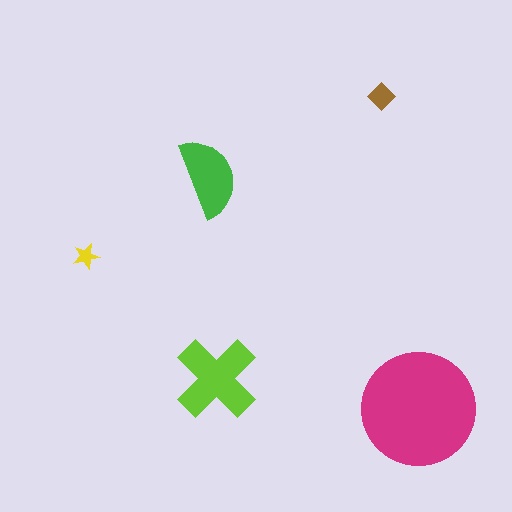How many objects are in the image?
There are 5 objects in the image.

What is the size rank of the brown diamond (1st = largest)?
4th.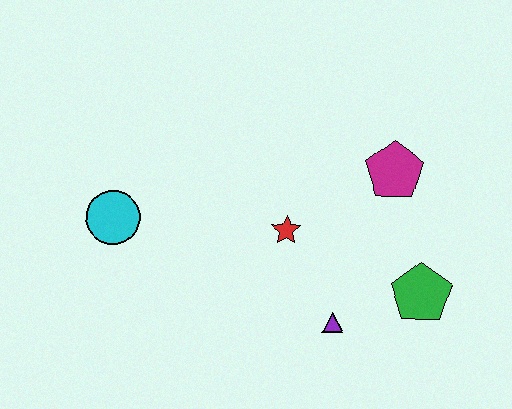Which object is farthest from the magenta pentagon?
The cyan circle is farthest from the magenta pentagon.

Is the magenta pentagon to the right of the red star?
Yes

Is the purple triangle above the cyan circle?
No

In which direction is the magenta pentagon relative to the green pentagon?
The magenta pentagon is above the green pentagon.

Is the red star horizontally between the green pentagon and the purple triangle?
No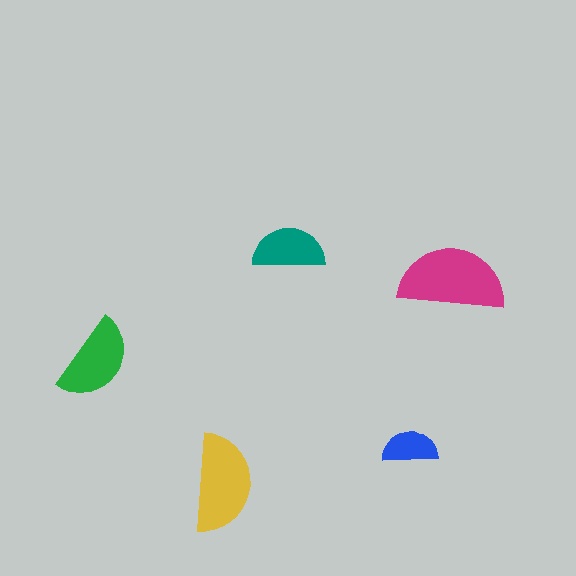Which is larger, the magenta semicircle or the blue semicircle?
The magenta one.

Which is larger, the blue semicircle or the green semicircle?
The green one.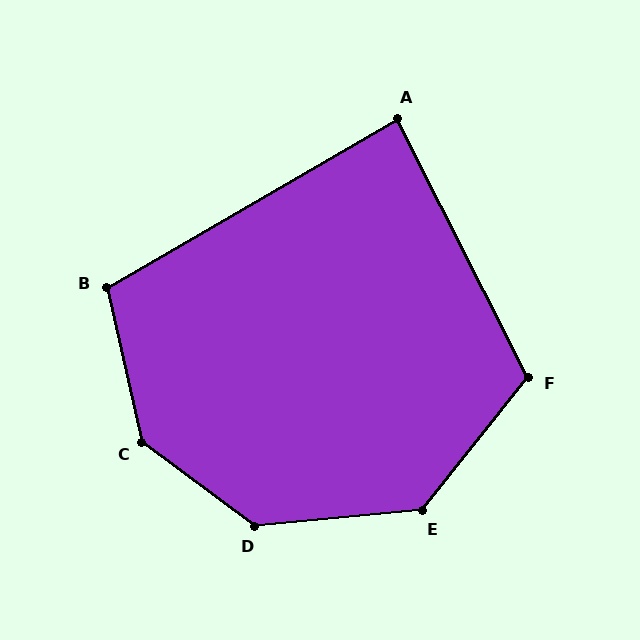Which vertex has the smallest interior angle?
A, at approximately 87 degrees.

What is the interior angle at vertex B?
Approximately 107 degrees (obtuse).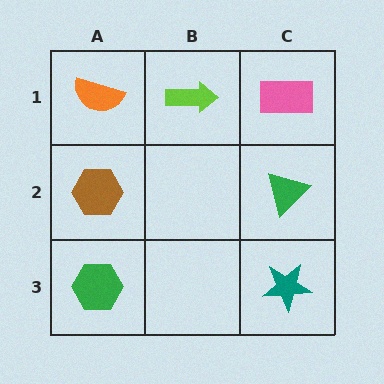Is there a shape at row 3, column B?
No, that cell is empty.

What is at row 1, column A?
An orange semicircle.